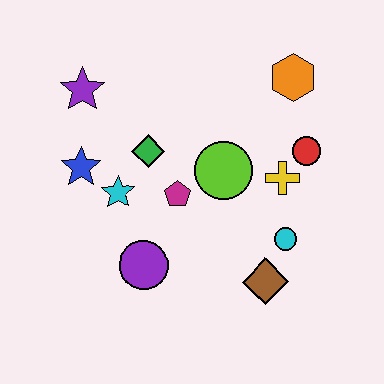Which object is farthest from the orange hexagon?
The purple circle is farthest from the orange hexagon.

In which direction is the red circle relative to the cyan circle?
The red circle is above the cyan circle.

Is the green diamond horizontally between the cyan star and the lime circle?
Yes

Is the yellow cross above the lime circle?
No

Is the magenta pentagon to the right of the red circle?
No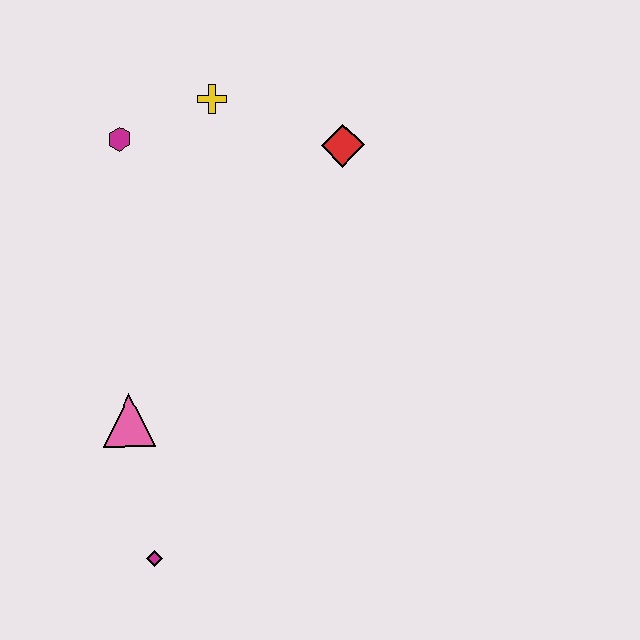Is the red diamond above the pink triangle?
Yes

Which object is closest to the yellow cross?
The magenta hexagon is closest to the yellow cross.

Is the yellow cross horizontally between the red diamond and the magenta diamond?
Yes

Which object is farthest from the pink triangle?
The red diamond is farthest from the pink triangle.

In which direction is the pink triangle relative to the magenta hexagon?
The pink triangle is below the magenta hexagon.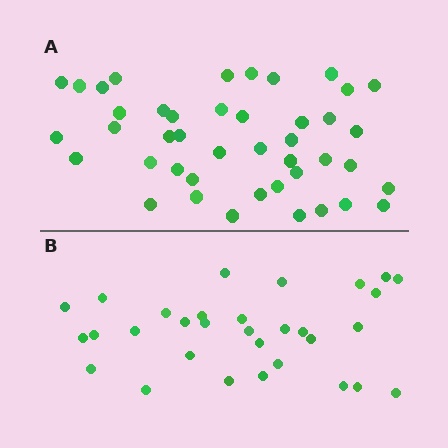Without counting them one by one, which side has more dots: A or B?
Region A (the top region) has more dots.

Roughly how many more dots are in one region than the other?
Region A has roughly 12 or so more dots than region B.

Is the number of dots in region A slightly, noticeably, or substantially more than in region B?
Region A has noticeably more, but not dramatically so. The ratio is roughly 1.4 to 1.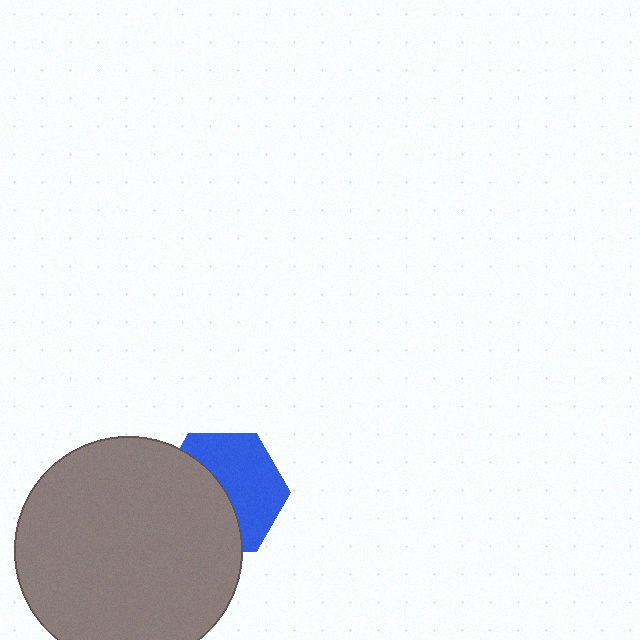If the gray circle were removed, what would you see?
You would see the complete blue hexagon.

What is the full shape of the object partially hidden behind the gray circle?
The partially hidden object is a blue hexagon.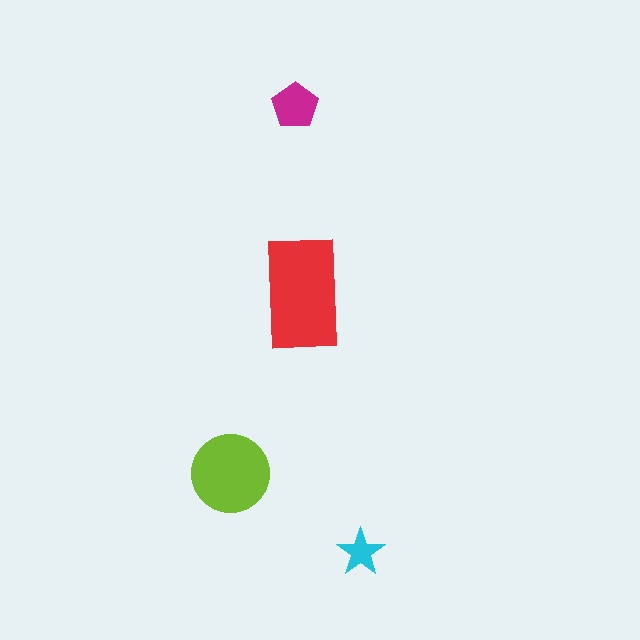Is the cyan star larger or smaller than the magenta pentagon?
Smaller.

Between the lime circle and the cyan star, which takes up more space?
The lime circle.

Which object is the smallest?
The cyan star.